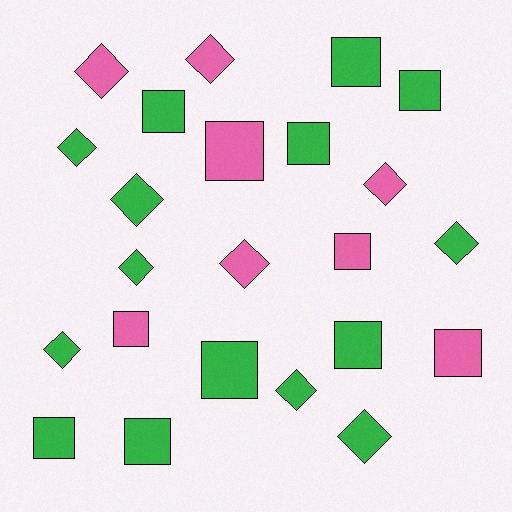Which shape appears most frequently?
Square, with 12 objects.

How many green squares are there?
There are 8 green squares.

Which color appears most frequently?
Green, with 15 objects.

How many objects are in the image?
There are 23 objects.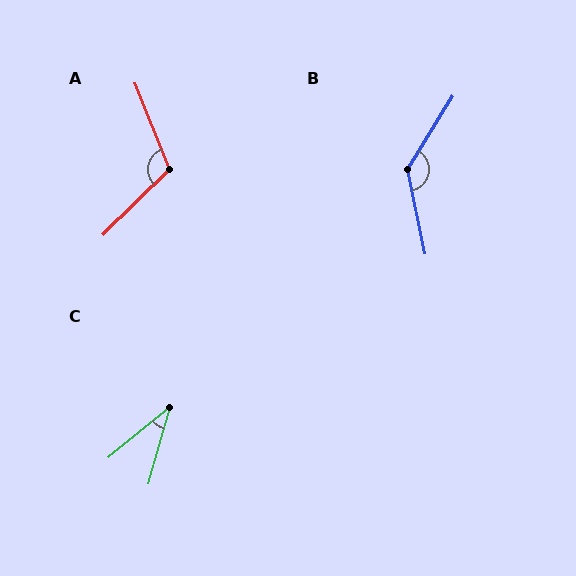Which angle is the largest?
B, at approximately 137 degrees.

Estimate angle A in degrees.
Approximately 113 degrees.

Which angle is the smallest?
C, at approximately 35 degrees.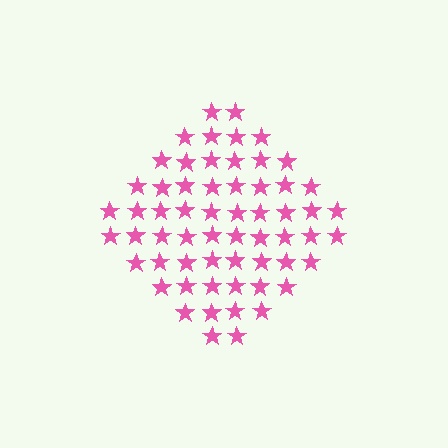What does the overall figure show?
The overall figure shows a diamond.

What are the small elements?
The small elements are stars.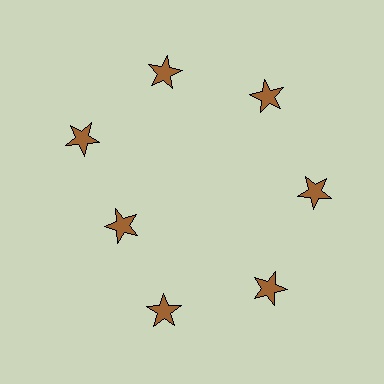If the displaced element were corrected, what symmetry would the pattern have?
It would have 7-fold rotational symmetry — the pattern would map onto itself every 51 degrees.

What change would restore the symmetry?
The symmetry would be restored by moving it outward, back onto the ring so that all 7 stars sit at equal angles and equal distance from the center.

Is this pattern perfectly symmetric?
No. The 7 brown stars are arranged in a ring, but one element near the 8 o'clock position is pulled inward toward the center, breaking the 7-fold rotational symmetry.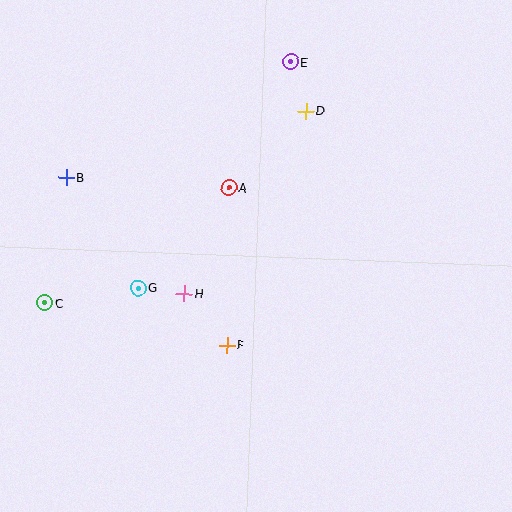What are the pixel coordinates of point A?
Point A is at (229, 188).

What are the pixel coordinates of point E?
Point E is at (291, 62).